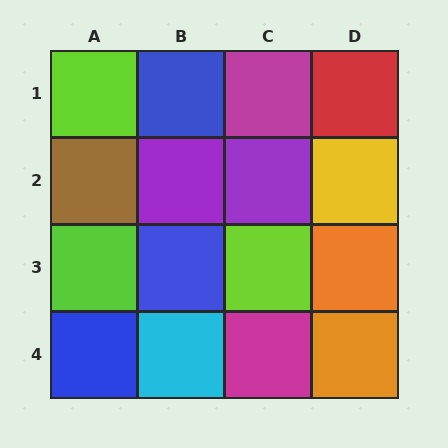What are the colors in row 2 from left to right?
Brown, purple, purple, yellow.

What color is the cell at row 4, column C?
Magenta.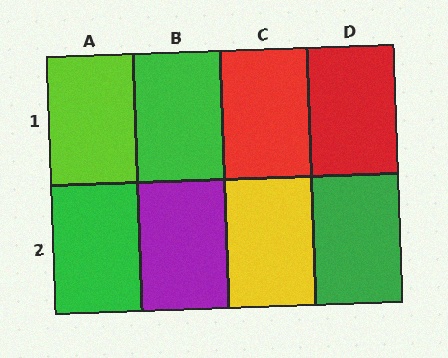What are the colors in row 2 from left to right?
Green, purple, yellow, green.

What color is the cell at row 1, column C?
Red.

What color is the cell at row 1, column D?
Red.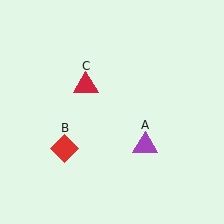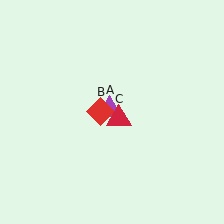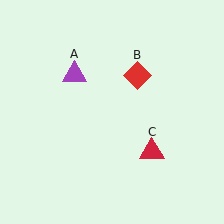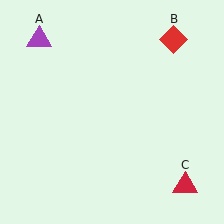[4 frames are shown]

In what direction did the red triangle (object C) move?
The red triangle (object C) moved down and to the right.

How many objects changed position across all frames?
3 objects changed position: purple triangle (object A), red diamond (object B), red triangle (object C).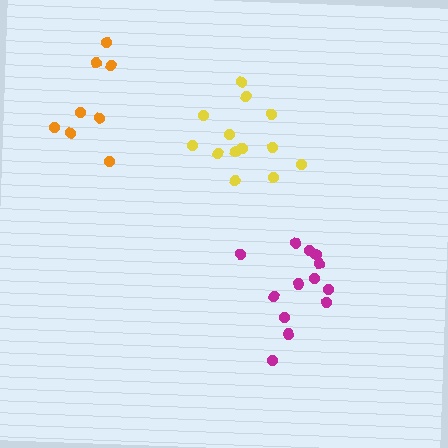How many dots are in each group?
Group 1: 13 dots, Group 2: 13 dots, Group 3: 8 dots (34 total).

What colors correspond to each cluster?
The clusters are colored: magenta, yellow, orange.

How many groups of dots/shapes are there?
There are 3 groups.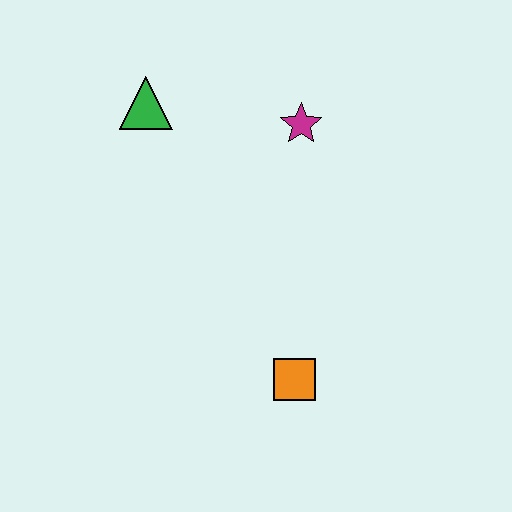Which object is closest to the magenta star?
The green triangle is closest to the magenta star.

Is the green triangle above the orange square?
Yes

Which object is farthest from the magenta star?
The orange square is farthest from the magenta star.